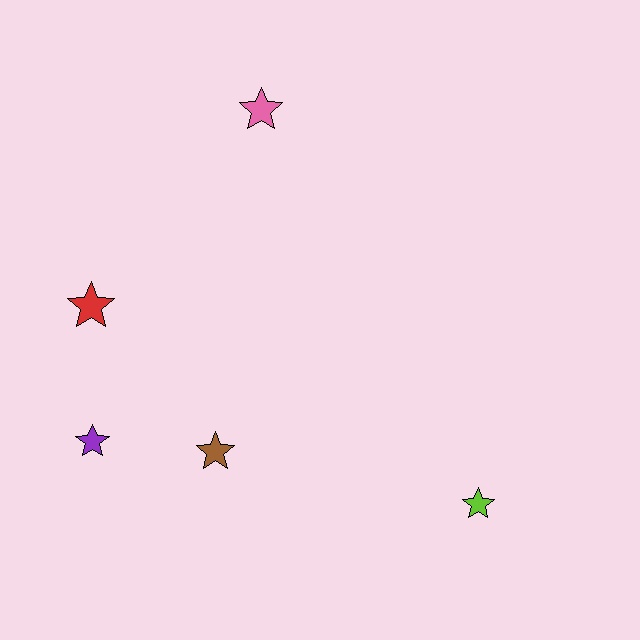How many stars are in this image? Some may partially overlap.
There are 5 stars.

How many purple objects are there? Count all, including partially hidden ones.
There is 1 purple object.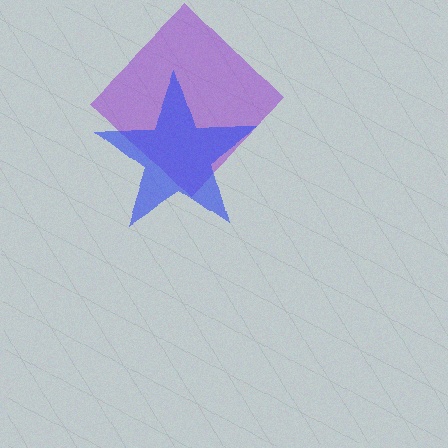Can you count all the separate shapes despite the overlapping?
Yes, there are 2 separate shapes.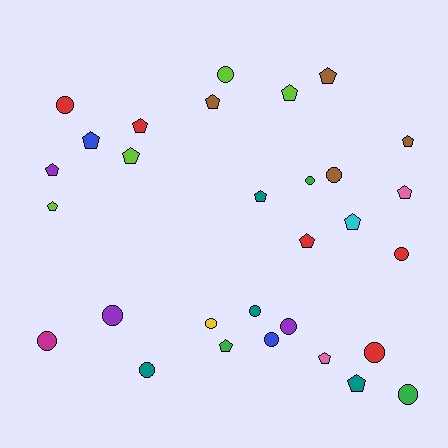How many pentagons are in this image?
There are 16 pentagons.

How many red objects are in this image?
There are 5 red objects.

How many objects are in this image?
There are 30 objects.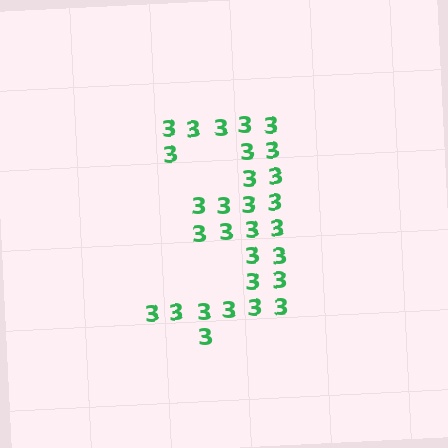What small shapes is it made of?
It is made of small digit 3's.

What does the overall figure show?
The overall figure shows the digit 3.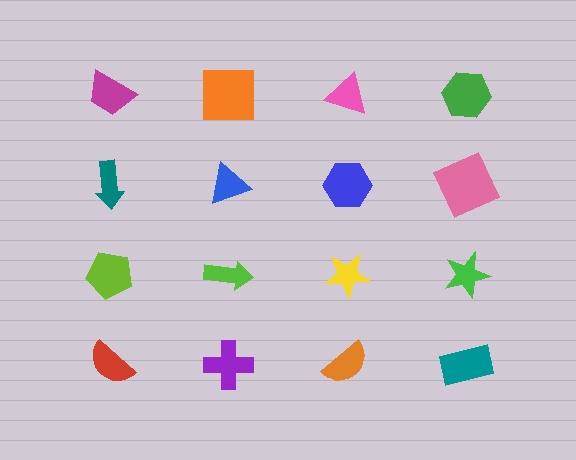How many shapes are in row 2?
4 shapes.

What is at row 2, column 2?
A blue triangle.